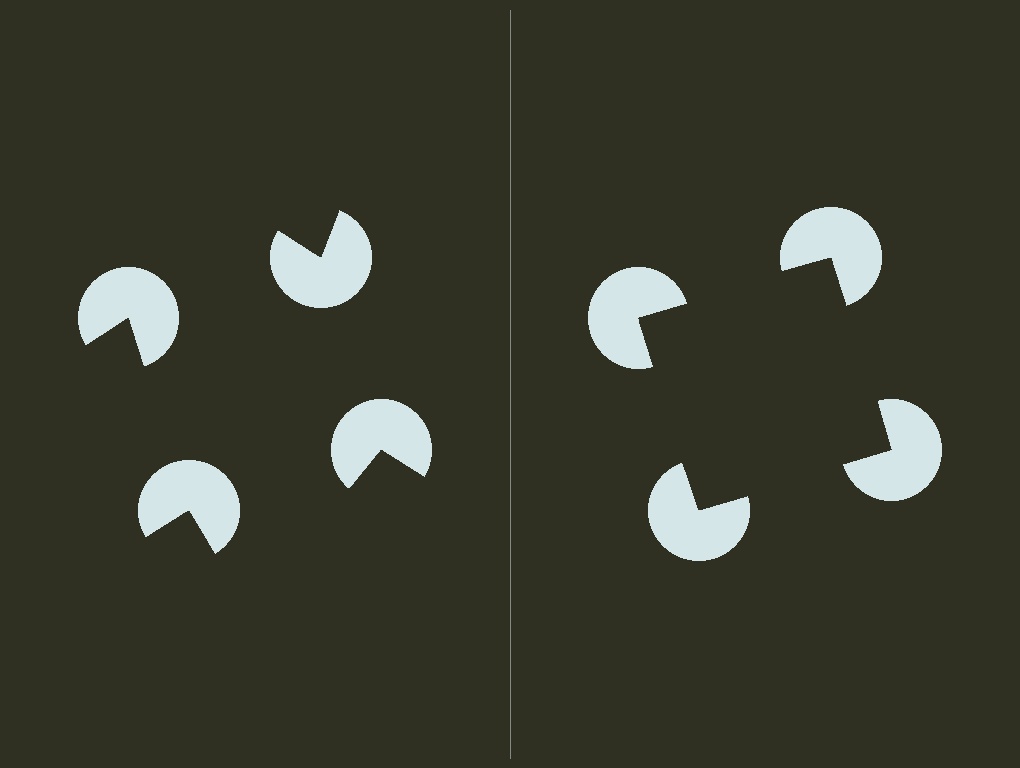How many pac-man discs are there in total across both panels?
8 — 4 on each side.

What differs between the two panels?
The pac-man discs are positioned identically on both sides; only the wedge orientations differ. On the right they align to a square; on the left they are misaligned.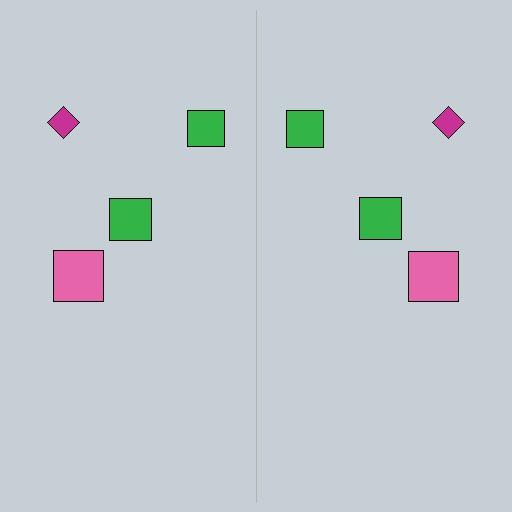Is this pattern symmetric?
Yes, this pattern has bilateral (reflection) symmetry.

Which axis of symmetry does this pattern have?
The pattern has a vertical axis of symmetry running through the center of the image.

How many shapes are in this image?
There are 8 shapes in this image.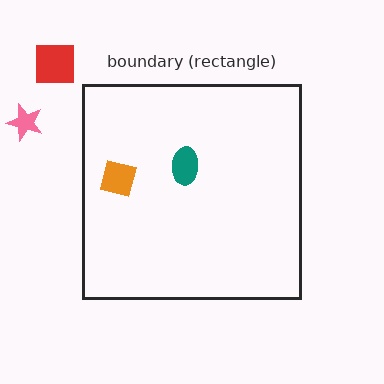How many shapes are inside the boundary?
2 inside, 2 outside.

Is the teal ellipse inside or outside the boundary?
Inside.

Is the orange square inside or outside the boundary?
Inside.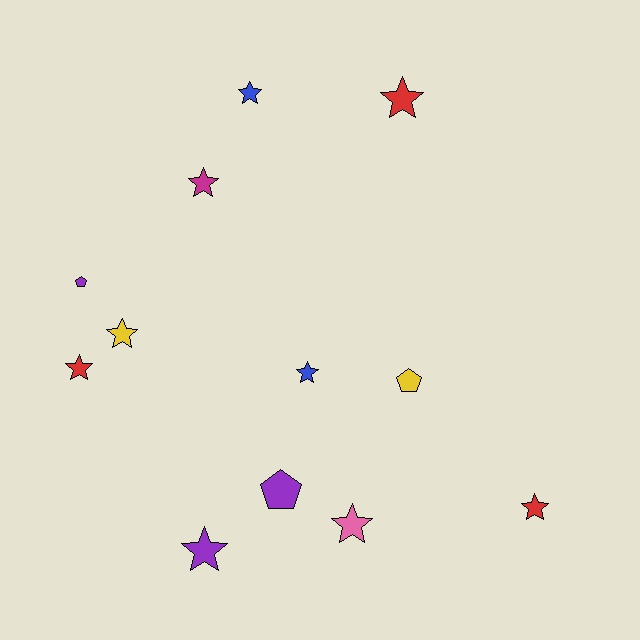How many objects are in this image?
There are 12 objects.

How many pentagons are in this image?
There are 3 pentagons.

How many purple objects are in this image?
There are 3 purple objects.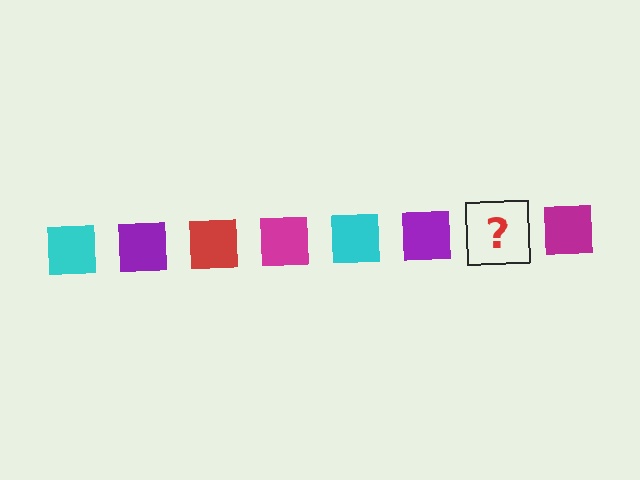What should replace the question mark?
The question mark should be replaced with a red square.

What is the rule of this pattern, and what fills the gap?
The rule is that the pattern cycles through cyan, purple, red, magenta squares. The gap should be filled with a red square.